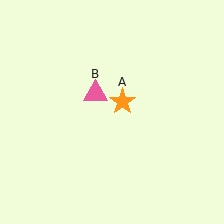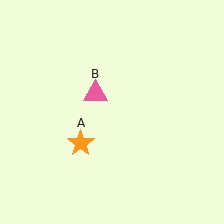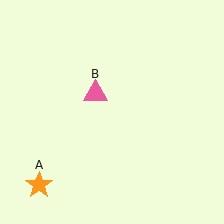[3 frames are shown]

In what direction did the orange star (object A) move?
The orange star (object A) moved down and to the left.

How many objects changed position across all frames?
1 object changed position: orange star (object A).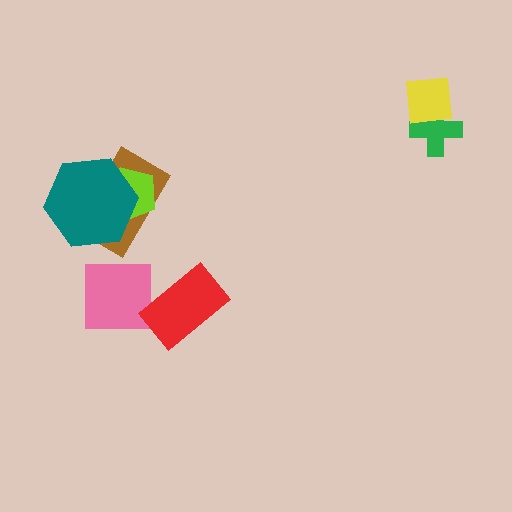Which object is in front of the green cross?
The yellow square is in front of the green cross.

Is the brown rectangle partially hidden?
Yes, it is partially covered by another shape.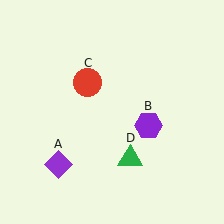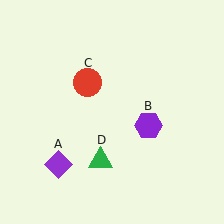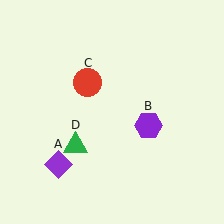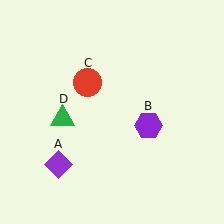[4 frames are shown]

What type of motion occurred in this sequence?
The green triangle (object D) rotated clockwise around the center of the scene.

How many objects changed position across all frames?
1 object changed position: green triangle (object D).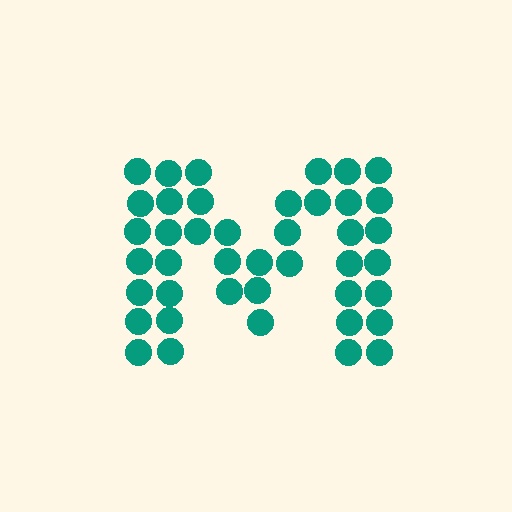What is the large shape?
The large shape is the letter M.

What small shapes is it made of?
It is made of small circles.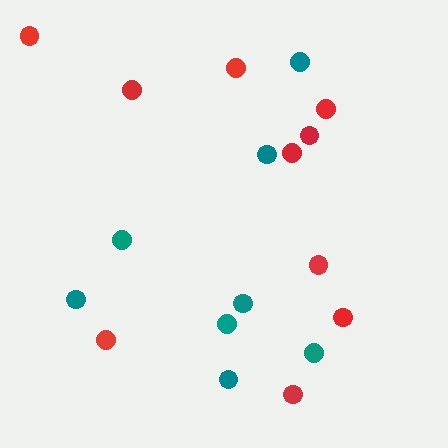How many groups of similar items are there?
There are 2 groups: one group of teal circles (8) and one group of red circles (10).